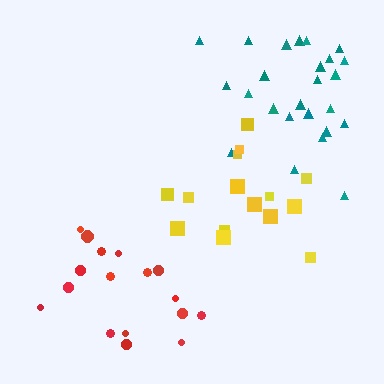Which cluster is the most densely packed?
Teal.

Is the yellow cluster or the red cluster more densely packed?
Yellow.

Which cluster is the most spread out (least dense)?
Red.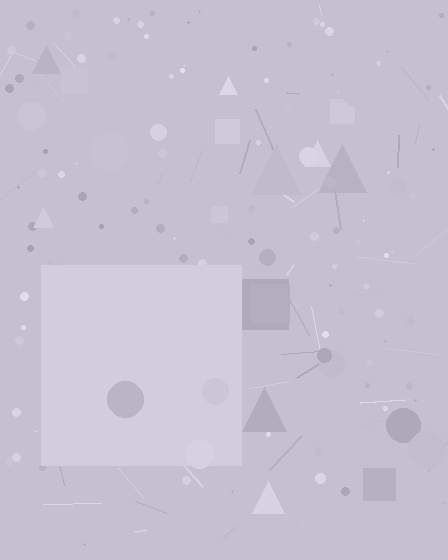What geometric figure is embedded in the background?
A square is embedded in the background.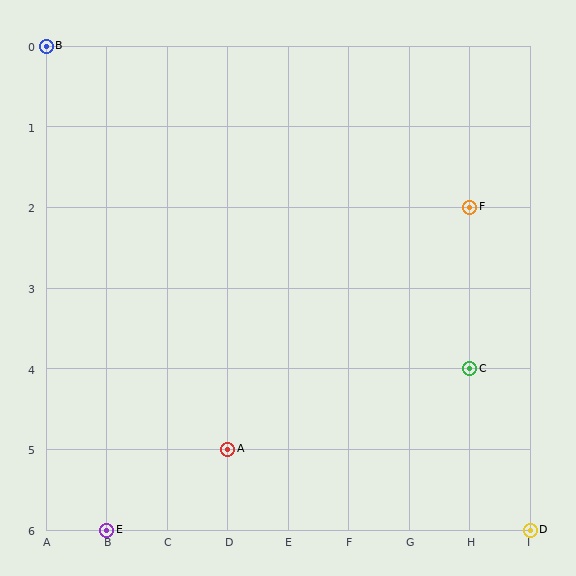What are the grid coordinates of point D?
Point D is at grid coordinates (I, 6).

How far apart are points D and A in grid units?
Points D and A are 5 columns and 1 row apart (about 5.1 grid units diagonally).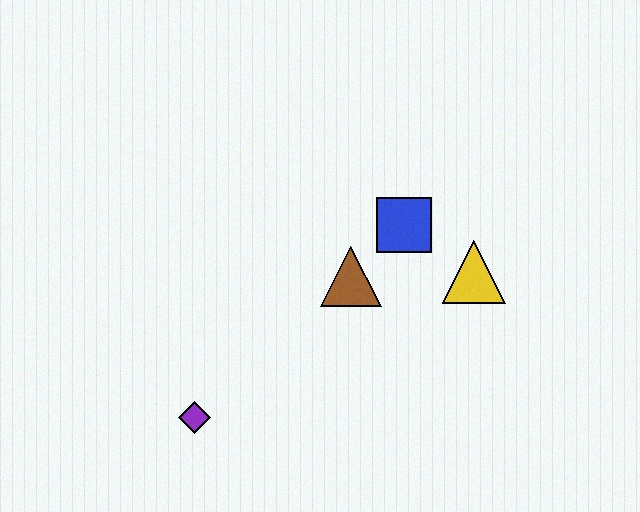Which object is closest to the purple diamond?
The brown triangle is closest to the purple diamond.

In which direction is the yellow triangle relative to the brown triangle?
The yellow triangle is to the right of the brown triangle.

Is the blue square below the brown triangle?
No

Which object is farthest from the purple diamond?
The yellow triangle is farthest from the purple diamond.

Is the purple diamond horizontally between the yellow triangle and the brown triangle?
No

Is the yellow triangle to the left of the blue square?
No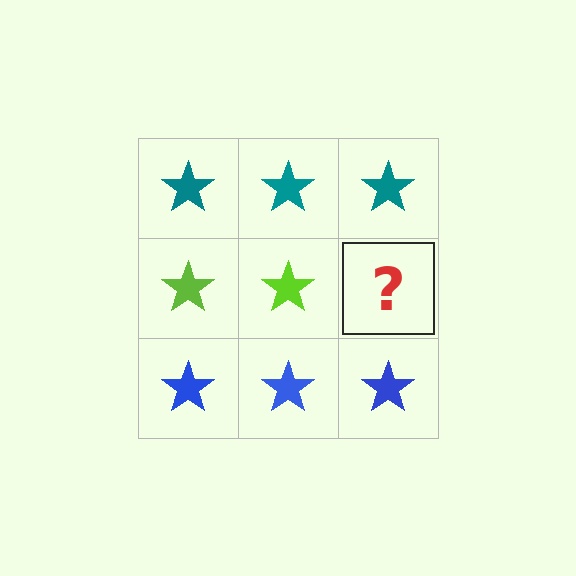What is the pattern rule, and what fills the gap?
The rule is that each row has a consistent color. The gap should be filled with a lime star.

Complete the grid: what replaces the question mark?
The question mark should be replaced with a lime star.